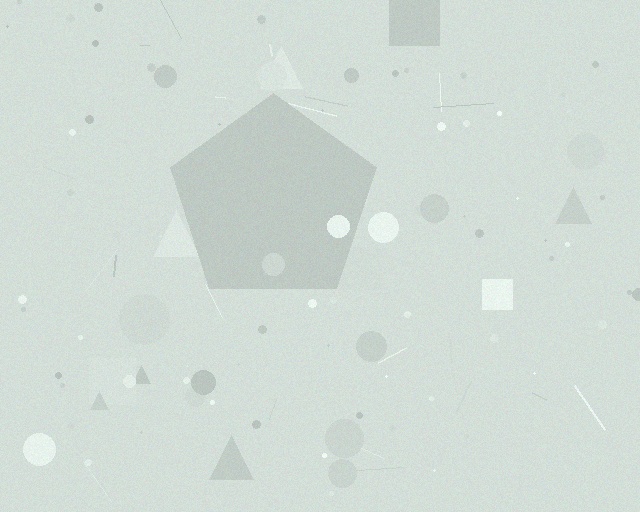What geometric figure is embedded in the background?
A pentagon is embedded in the background.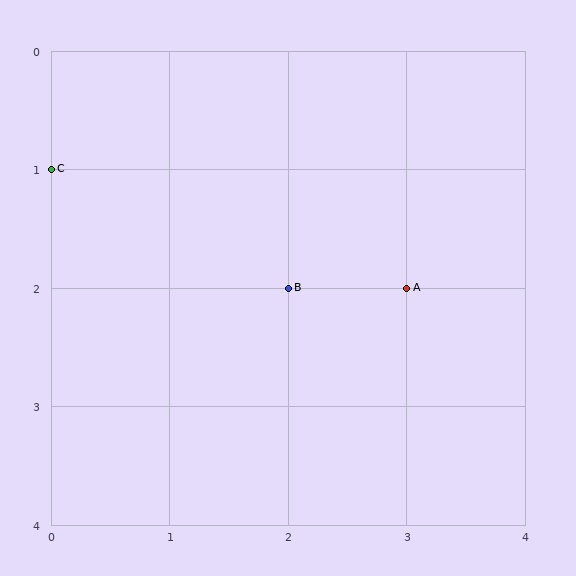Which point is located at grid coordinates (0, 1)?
Point C is at (0, 1).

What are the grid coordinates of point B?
Point B is at grid coordinates (2, 2).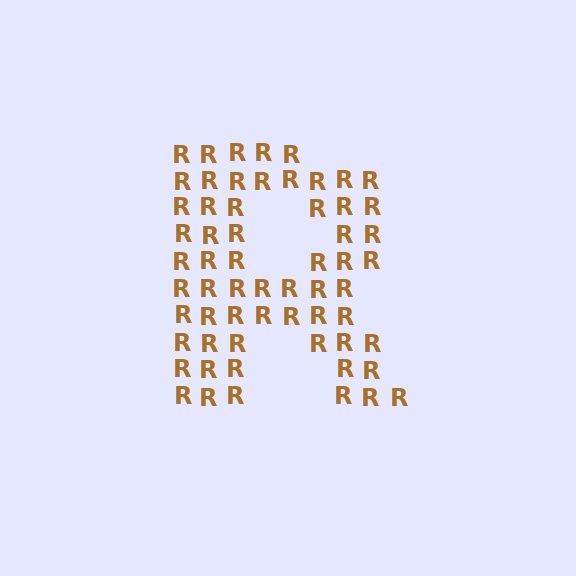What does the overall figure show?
The overall figure shows the letter R.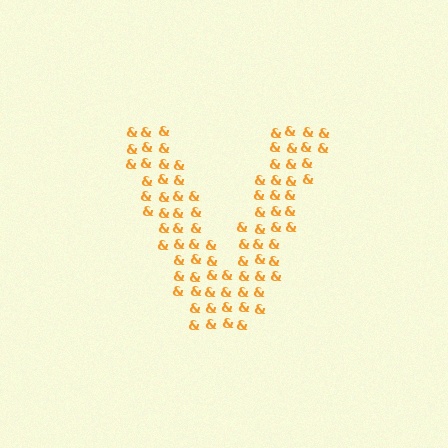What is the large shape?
The large shape is the letter V.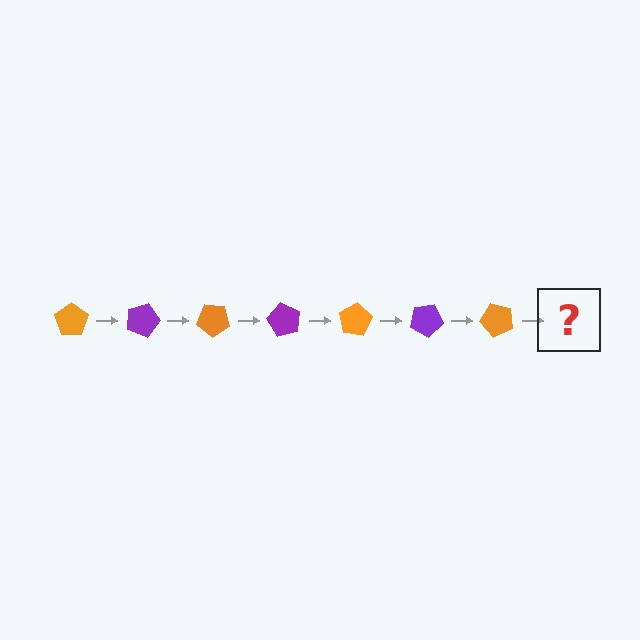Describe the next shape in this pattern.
It should be a purple pentagon, rotated 140 degrees from the start.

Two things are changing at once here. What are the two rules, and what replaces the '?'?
The two rules are that it rotates 20 degrees each step and the color cycles through orange and purple. The '?' should be a purple pentagon, rotated 140 degrees from the start.